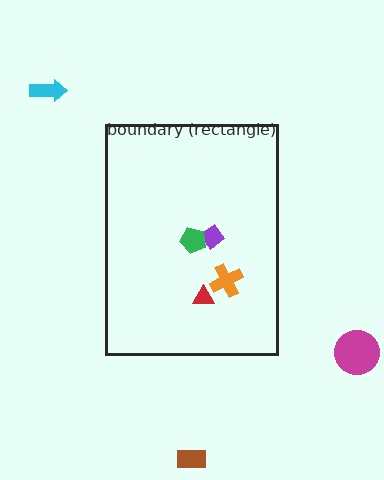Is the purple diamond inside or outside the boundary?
Inside.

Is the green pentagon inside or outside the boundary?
Inside.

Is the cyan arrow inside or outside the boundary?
Outside.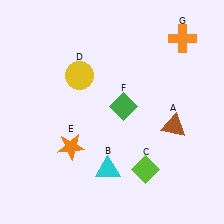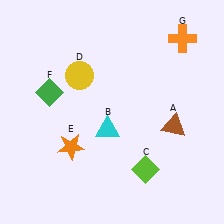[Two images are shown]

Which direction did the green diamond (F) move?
The green diamond (F) moved left.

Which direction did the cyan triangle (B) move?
The cyan triangle (B) moved up.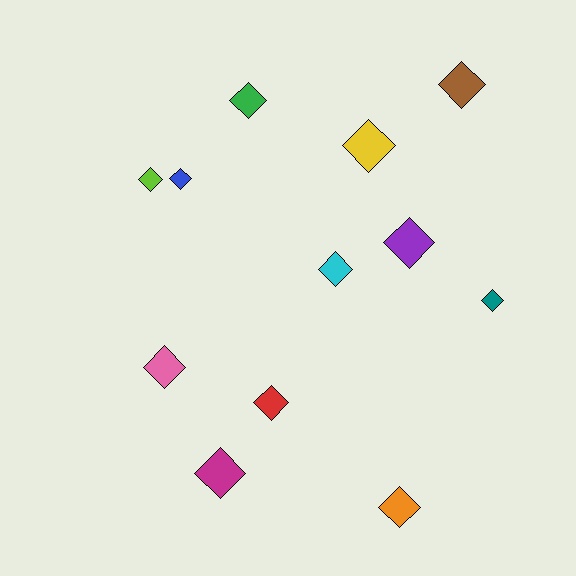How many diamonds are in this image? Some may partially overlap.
There are 12 diamonds.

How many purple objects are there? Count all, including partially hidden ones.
There is 1 purple object.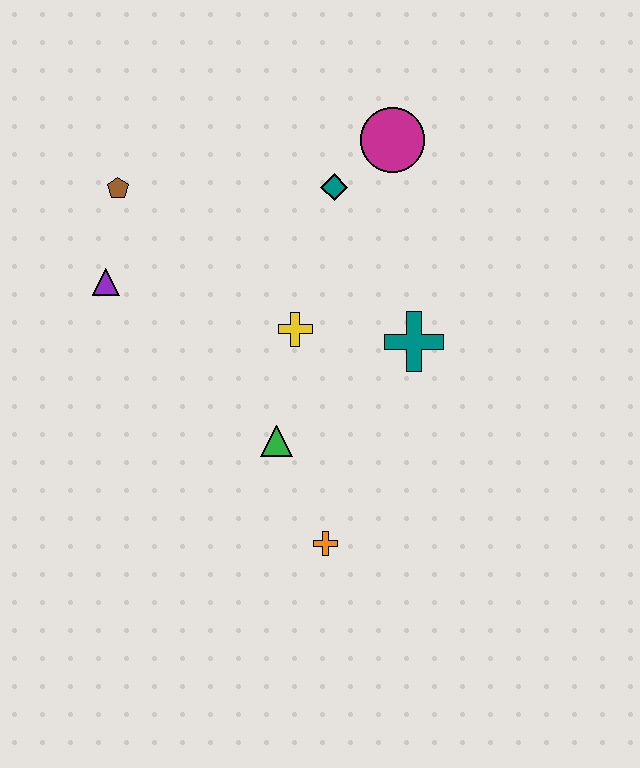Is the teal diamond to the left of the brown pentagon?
No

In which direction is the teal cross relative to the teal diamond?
The teal cross is below the teal diamond.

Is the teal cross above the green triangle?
Yes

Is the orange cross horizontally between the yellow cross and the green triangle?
No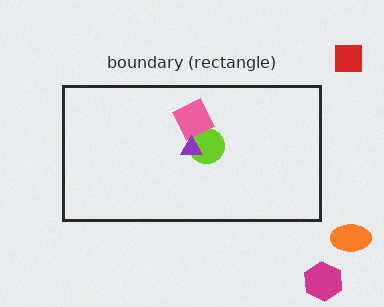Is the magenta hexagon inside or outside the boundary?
Outside.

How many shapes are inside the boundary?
3 inside, 3 outside.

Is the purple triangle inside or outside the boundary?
Inside.